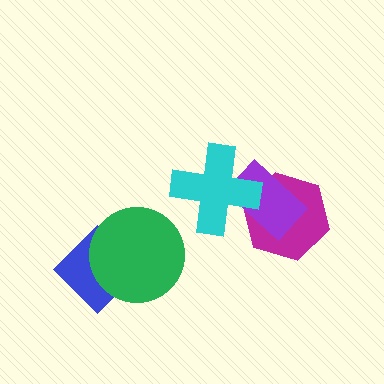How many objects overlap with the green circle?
1 object overlaps with the green circle.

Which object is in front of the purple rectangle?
The cyan cross is in front of the purple rectangle.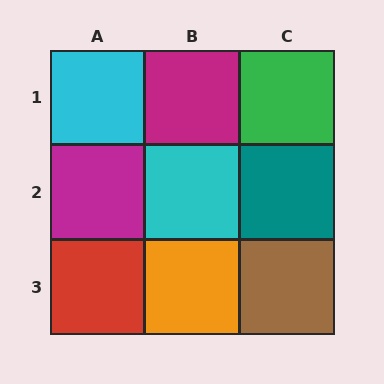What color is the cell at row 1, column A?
Cyan.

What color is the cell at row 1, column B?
Magenta.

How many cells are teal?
1 cell is teal.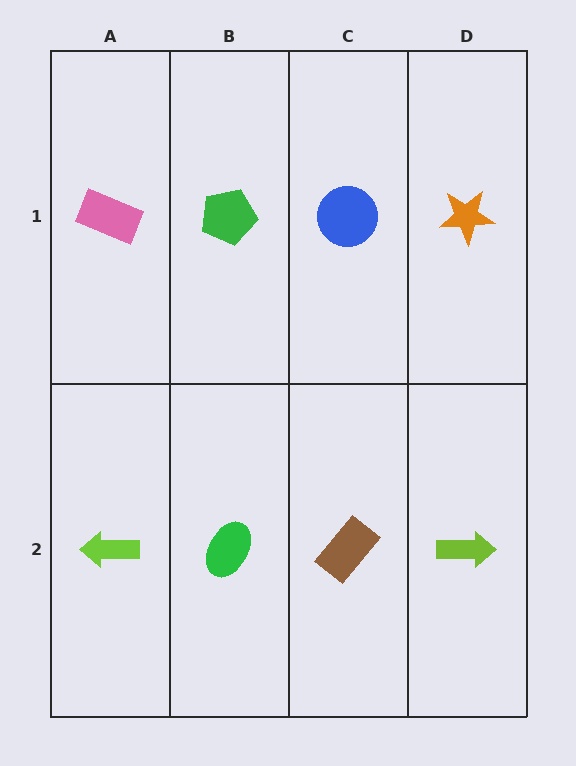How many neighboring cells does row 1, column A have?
2.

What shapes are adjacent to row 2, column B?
A green pentagon (row 1, column B), a lime arrow (row 2, column A), a brown rectangle (row 2, column C).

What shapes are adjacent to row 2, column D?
An orange star (row 1, column D), a brown rectangle (row 2, column C).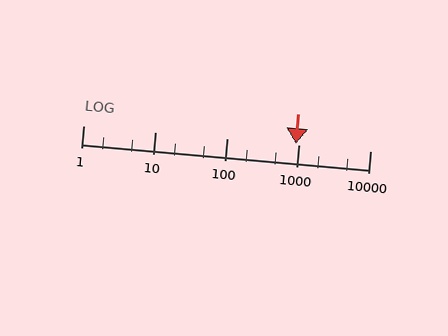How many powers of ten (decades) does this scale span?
The scale spans 4 decades, from 1 to 10000.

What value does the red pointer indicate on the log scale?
The pointer indicates approximately 930.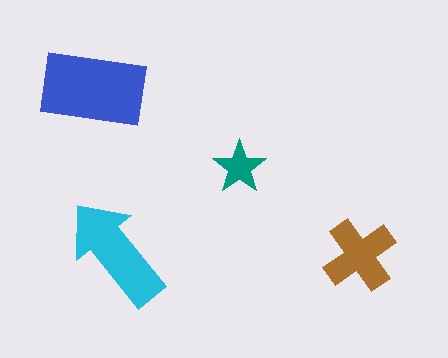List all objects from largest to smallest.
The blue rectangle, the cyan arrow, the brown cross, the teal star.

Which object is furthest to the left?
The blue rectangle is leftmost.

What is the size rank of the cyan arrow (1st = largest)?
2nd.